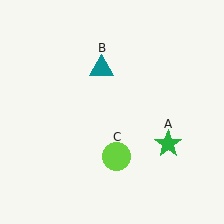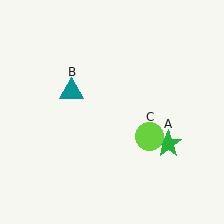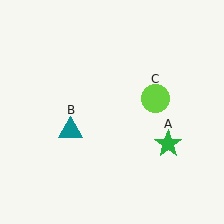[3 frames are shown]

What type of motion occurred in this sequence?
The teal triangle (object B), lime circle (object C) rotated counterclockwise around the center of the scene.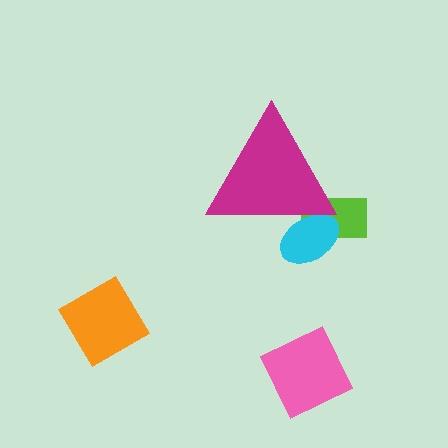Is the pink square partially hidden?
No, the pink square is fully visible.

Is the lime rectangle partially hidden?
Yes, the lime rectangle is partially hidden behind the magenta triangle.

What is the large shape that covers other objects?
A magenta triangle.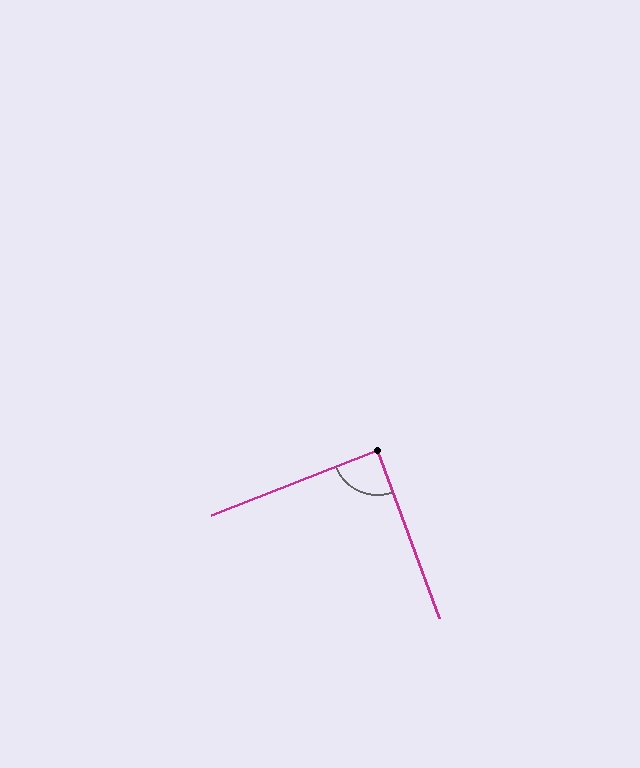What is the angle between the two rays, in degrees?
Approximately 89 degrees.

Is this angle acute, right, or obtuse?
It is approximately a right angle.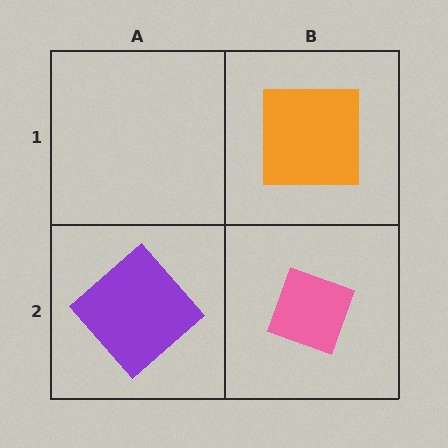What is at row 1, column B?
An orange square.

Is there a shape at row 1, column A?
No, that cell is empty.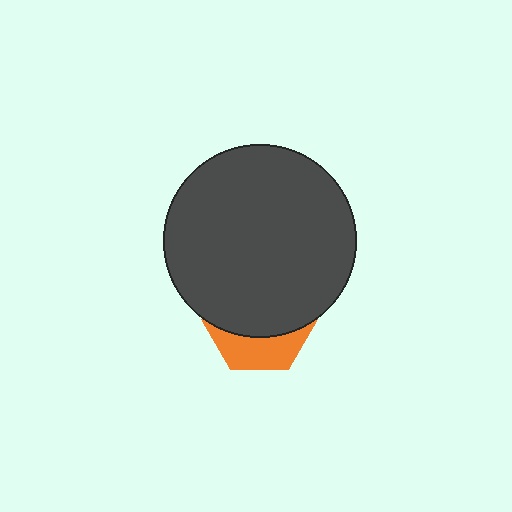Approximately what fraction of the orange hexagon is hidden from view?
Roughly 66% of the orange hexagon is hidden behind the dark gray circle.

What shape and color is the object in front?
The object in front is a dark gray circle.